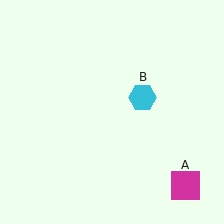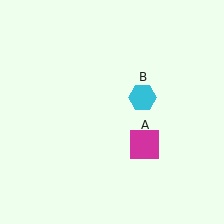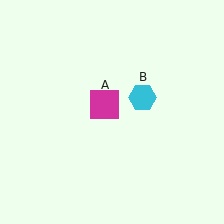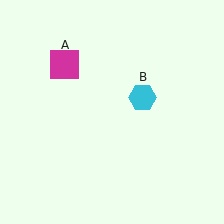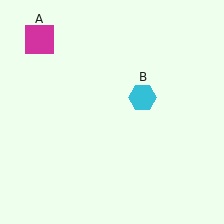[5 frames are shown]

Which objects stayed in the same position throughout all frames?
Cyan hexagon (object B) remained stationary.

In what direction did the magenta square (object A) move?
The magenta square (object A) moved up and to the left.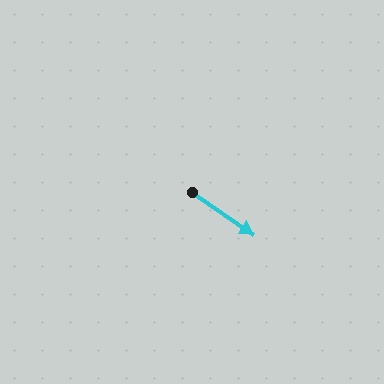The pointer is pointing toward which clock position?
Roughly 4 o'clock.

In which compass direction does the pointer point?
Southeast.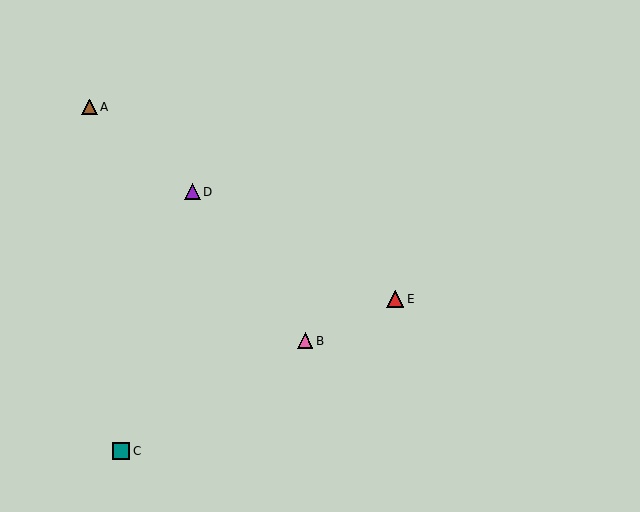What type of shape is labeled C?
Shape C is a teal square.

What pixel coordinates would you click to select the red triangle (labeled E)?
Click at (395, 299) to select the red triangle E.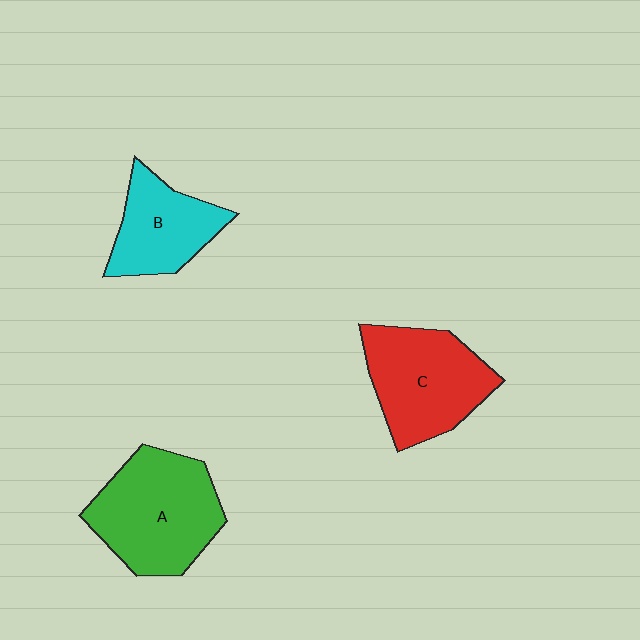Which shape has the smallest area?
Shape B (cyan).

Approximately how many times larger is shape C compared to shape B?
Approximately 1.4 times.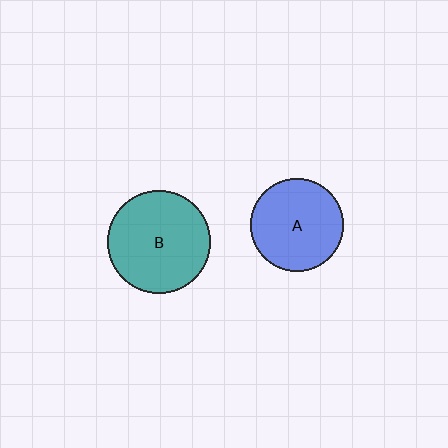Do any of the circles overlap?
No, none of the circles overlap.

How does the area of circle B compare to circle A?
Approximately 1.2 times.